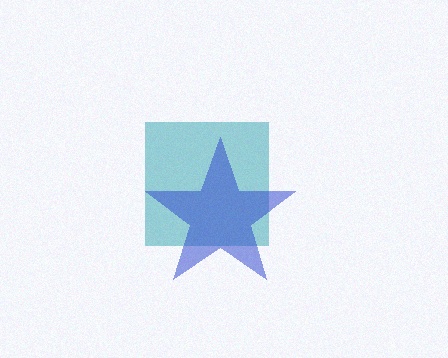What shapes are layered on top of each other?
The layered shapes are: a teal square, a blue star.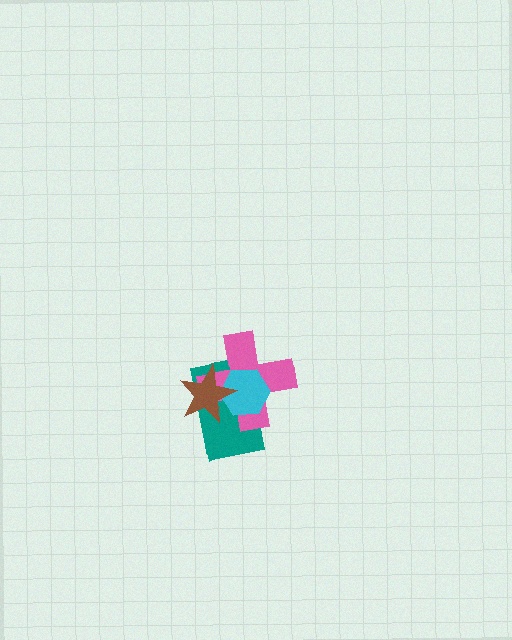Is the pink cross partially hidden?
Yes, it is partially covered by another shape.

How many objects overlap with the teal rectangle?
3 objects overlap with the teal rectangle.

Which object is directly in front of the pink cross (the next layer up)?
The cyan hexagon is directly in front of the pink cross.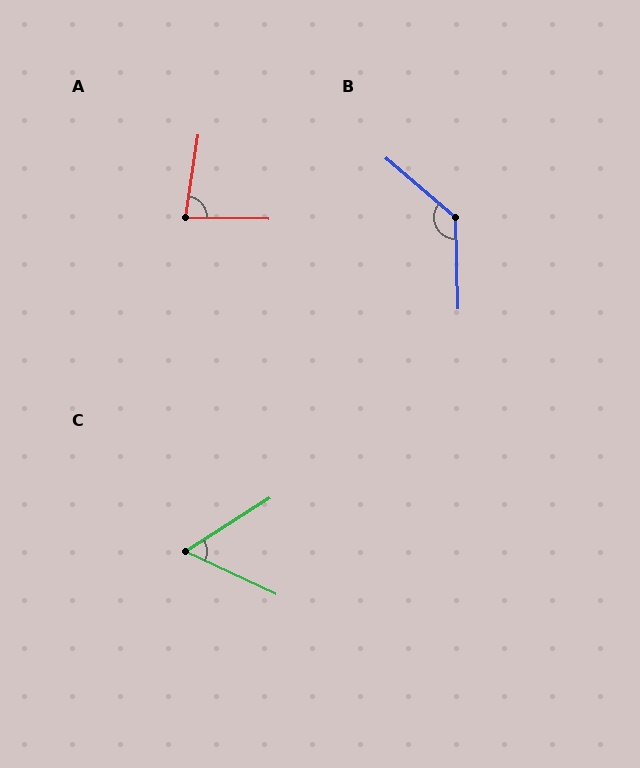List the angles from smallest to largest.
C (57°), A (82°), B (132°).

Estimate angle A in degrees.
Approximately 82 degrees.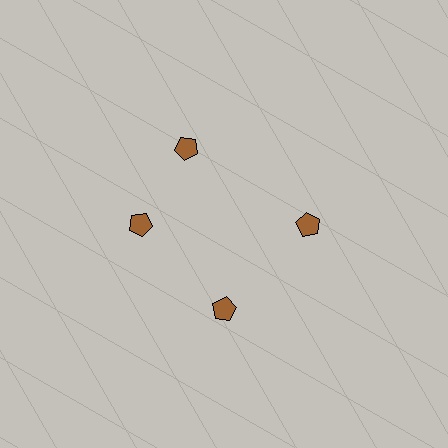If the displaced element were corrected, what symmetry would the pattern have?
It would have 4-fold rotational symmetry — the pattern would map onto itself every 90 degrees.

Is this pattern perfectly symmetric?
No. The 4 brown pentagons are arranged in a ring, but one element near the 12 o'clock position is rotated out of alignment along the ring, breaking the 4-fold rotational symmetry.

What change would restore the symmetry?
The symmetry would be restored by rotating it back into even spacing with its neighbors so that all 4 pentagons sit at equal angles and equal distance from the center.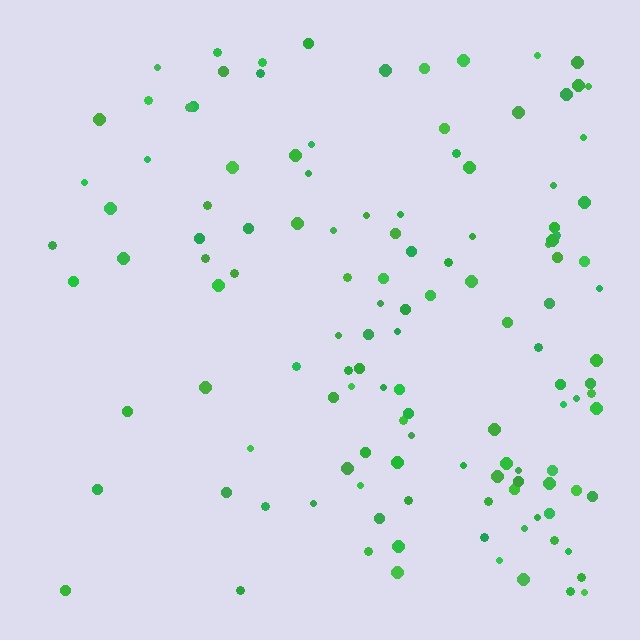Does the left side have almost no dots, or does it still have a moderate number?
Still a moderate number, just noticeably fewer than the right.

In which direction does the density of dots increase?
From left to right, with the right side densest.